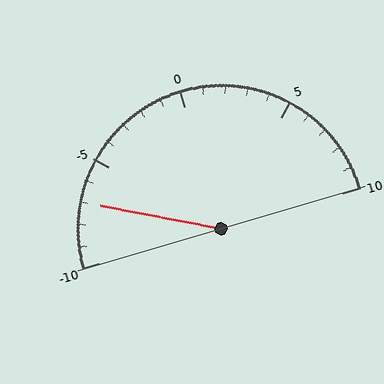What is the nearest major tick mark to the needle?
The nearest major tick mark is -5.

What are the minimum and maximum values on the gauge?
The gauge ranges from -10 to 10.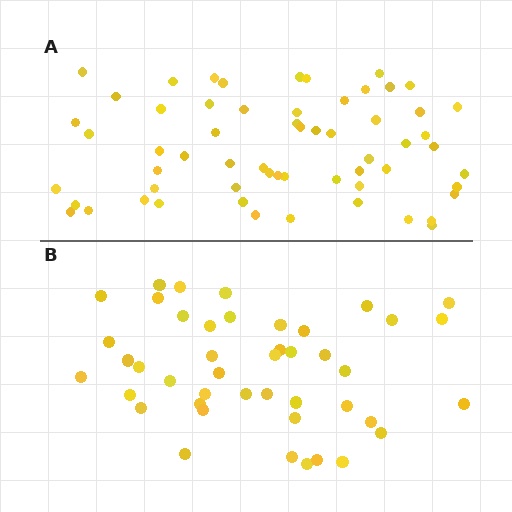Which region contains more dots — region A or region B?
Region A (the top region) has more dots.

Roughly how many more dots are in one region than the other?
Region A has approximately 15 more dots than region B.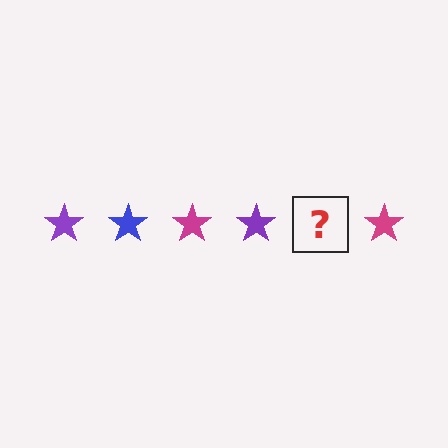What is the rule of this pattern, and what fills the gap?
The rule is that the pattern cycles through purple, blue, magenta stars. The gap should be filled with a blue star.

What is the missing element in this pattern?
The missing element is a blue star.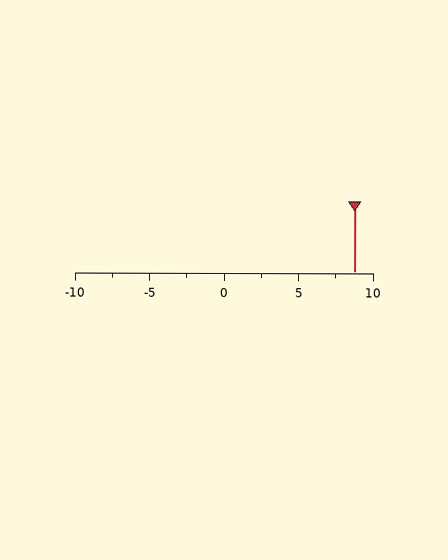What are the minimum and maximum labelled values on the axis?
The axis runs from -10 to 10.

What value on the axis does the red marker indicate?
The marker indicates approximately 8.8.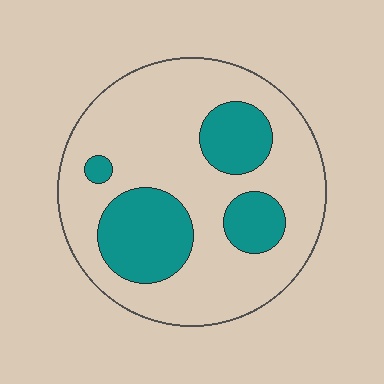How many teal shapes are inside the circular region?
4.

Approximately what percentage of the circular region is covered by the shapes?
Approximately 25%.